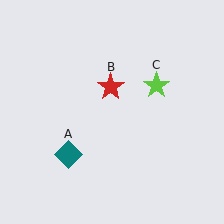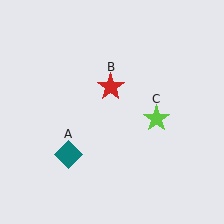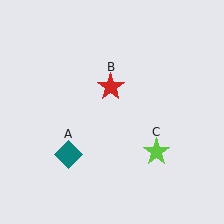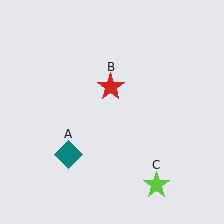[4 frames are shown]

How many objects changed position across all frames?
1 object changed position: lime star (object C).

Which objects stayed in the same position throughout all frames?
Teal diamond (object A) and red star (object B) remained stationary.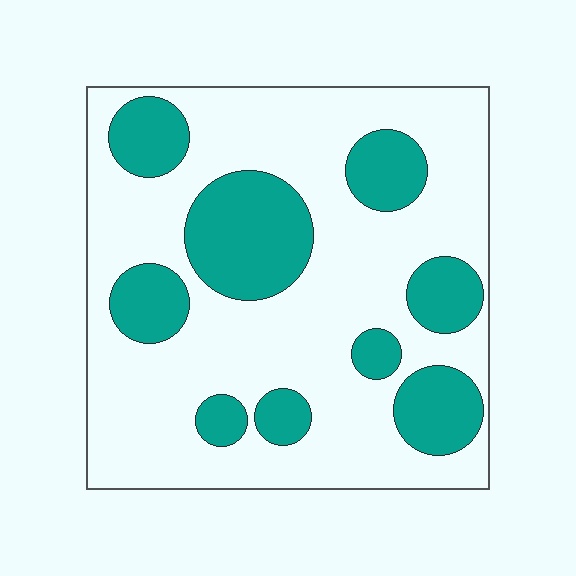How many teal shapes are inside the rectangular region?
9.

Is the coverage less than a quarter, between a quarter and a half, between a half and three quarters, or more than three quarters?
Between a quarter and a half.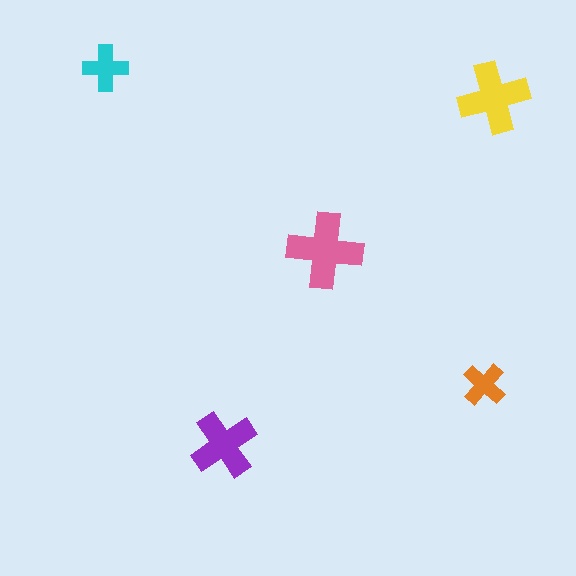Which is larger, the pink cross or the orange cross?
The pink one.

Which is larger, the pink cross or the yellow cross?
The pink one.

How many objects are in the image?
There are 5 objects in the image.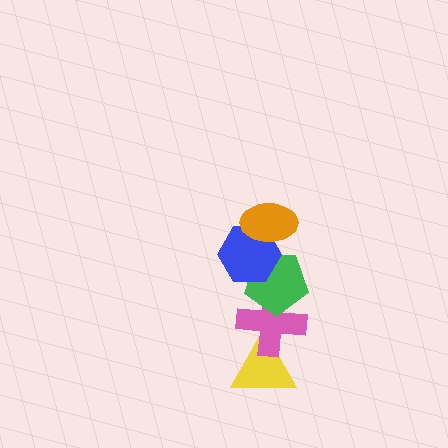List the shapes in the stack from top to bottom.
From top to bottom: the orange ellipse, the blue hexagon, the green pentagon, the pink cross, the yellow triangle.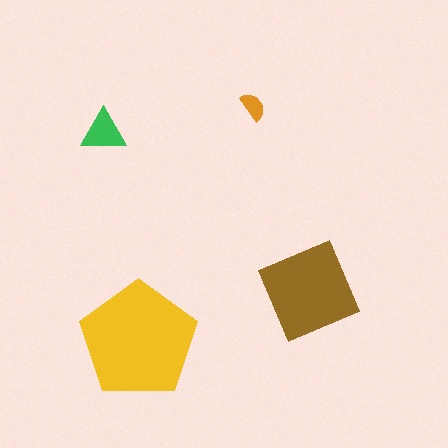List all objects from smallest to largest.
The orange semicircle, the green triangle, the brown square, the yellow pentagon.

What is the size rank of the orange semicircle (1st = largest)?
4th.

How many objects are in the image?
There are 4 objects in the image.